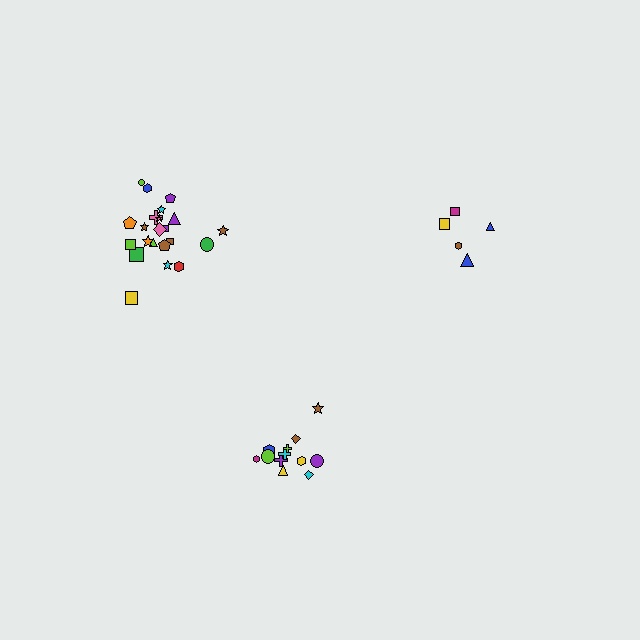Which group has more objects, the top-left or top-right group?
The top-left group.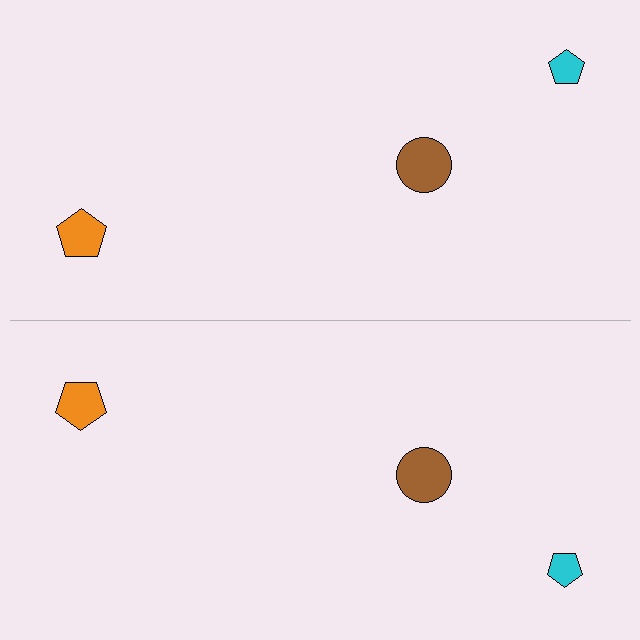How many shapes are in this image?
There are 6 shapes in this image.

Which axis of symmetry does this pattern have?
The pattern has a horizontal axis of symmetry running through the center of the image.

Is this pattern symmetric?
Yes, this pattern has bilateral (reflection) symmetry.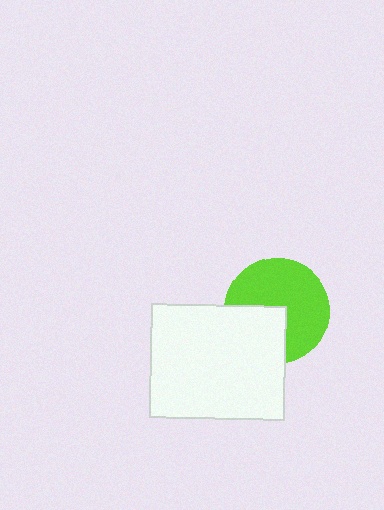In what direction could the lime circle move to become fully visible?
The lime circle could move toward the upper-right. That would shift it out from behind the white rectangle entirely.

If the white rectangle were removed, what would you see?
You would see the complete lime circle.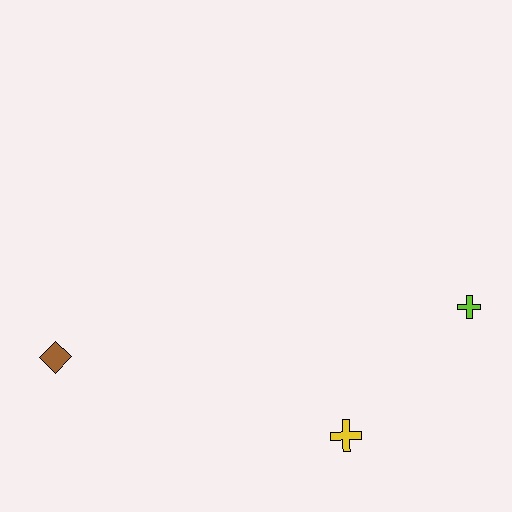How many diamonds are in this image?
There is 1 diamond.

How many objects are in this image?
There are 3 objects.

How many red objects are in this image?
There are no red objects.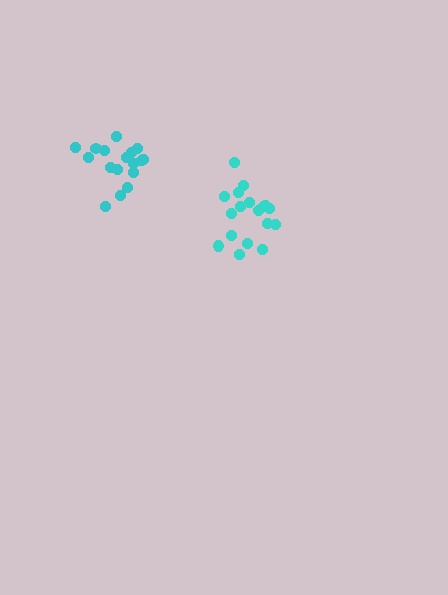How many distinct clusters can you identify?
There are 2 distinct clusters.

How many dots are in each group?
Group 1: 18 dots, Group 2: 17 dots (35 total).